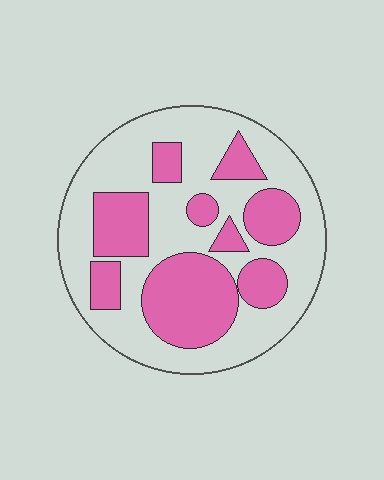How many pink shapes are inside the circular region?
9.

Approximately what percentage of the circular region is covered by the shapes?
Approximately 40%.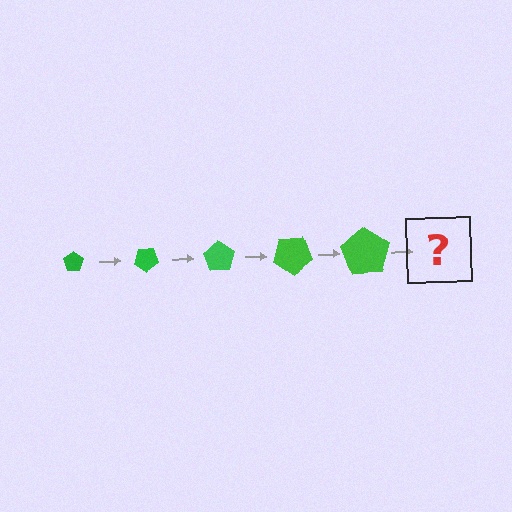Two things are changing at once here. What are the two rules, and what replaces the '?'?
The two rules are that the pentagon grows larger each step and it rotates 35 degrees each step. The '?' should be a pentagon, larger than the previous one and rotated 175 degrees from the start.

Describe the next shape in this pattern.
It should be a pentagon, larger than the previous one and rotated 175 degrees from the start.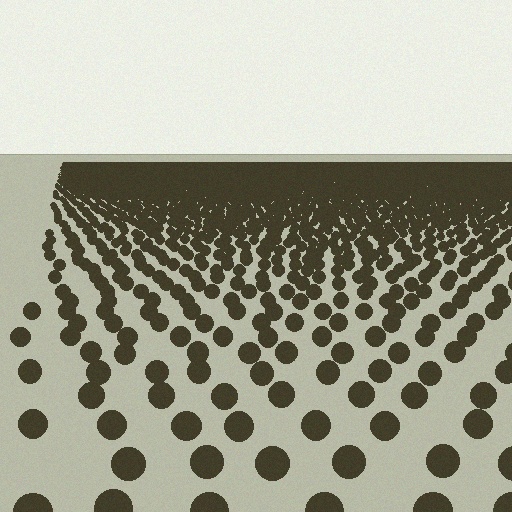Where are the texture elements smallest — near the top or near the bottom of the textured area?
Near the top.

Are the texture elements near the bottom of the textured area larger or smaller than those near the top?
Larger. Near the bottom, elements are closer to the viewer and appear at a bigger on-screen size.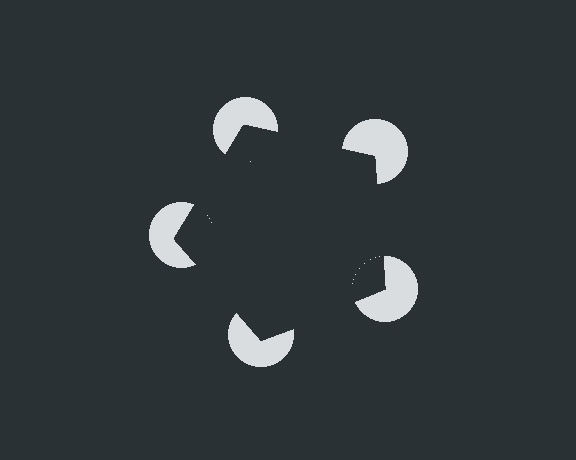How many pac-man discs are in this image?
There are 5 — one at each vertex of the illusory pentagon.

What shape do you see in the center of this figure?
An illusory pentagon — its edges are inferred from the aligned wedge cuts in the pac-man discs, not physically drawn.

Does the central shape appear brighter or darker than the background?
It typically appears slightly darker than the background, even though no actual brightness change is drawn.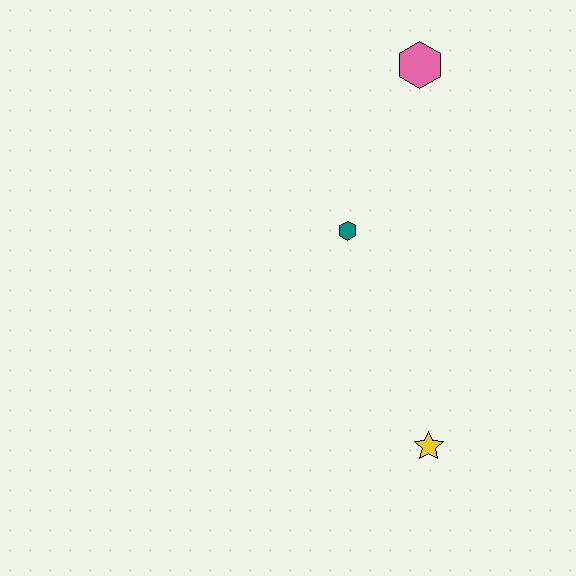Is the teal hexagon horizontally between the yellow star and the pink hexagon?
No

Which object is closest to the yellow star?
The teal hexagon is closest to the yellow star.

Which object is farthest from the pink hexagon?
The yellow star is farthest from the pink hexagon.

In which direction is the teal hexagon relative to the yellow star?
The teal hexagon is above the yellow star.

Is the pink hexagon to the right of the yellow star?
No